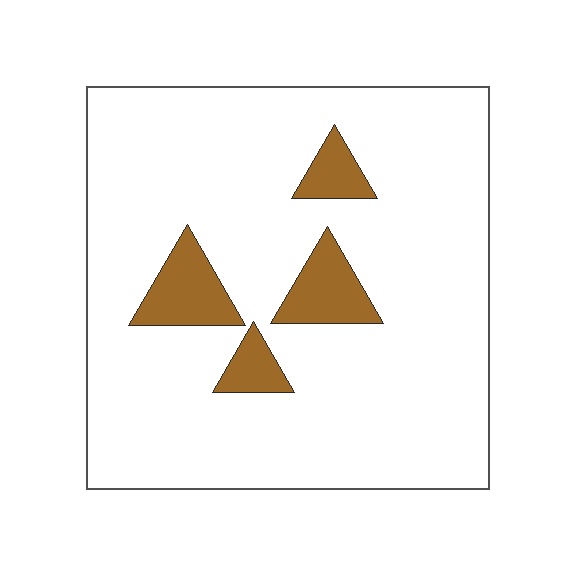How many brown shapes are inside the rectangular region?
4.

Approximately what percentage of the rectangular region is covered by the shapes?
Approximately 10%.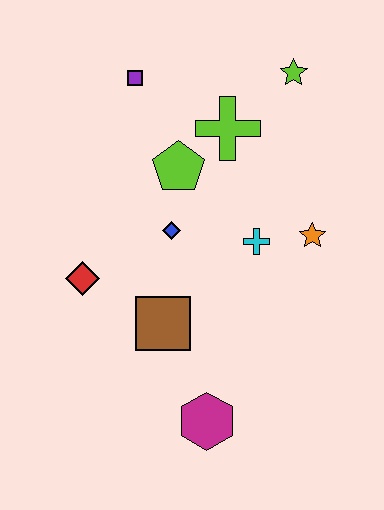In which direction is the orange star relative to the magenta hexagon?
The orange star is above the magenta hexagon.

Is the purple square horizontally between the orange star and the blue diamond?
No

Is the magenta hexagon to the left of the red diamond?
No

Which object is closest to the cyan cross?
The orange star is closest to the cyan cross.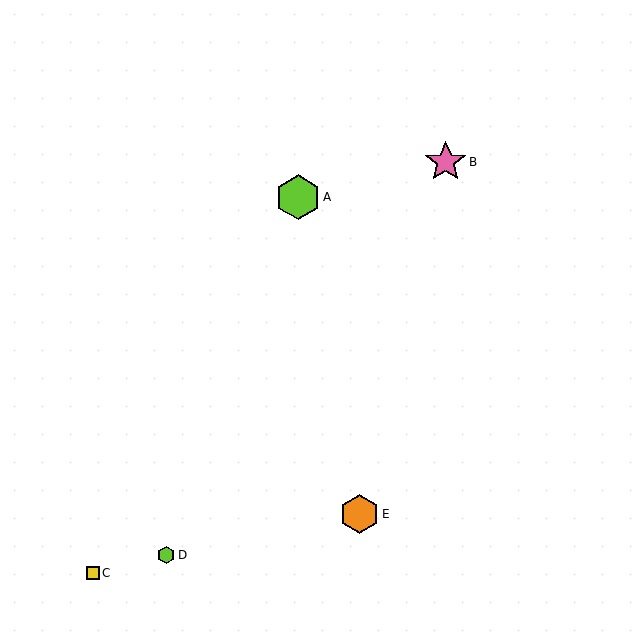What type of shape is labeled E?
Shape E is an orange hexagon.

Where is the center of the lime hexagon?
The center of the lime hexagon is at (298, 197).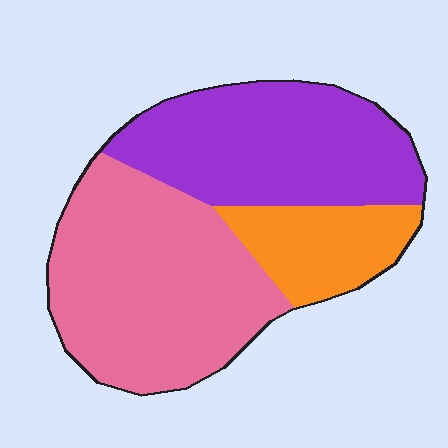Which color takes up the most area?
Pink, at roughly 45%.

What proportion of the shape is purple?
Purple covers around 35% of the shape.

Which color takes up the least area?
Orange, at roughly 15%.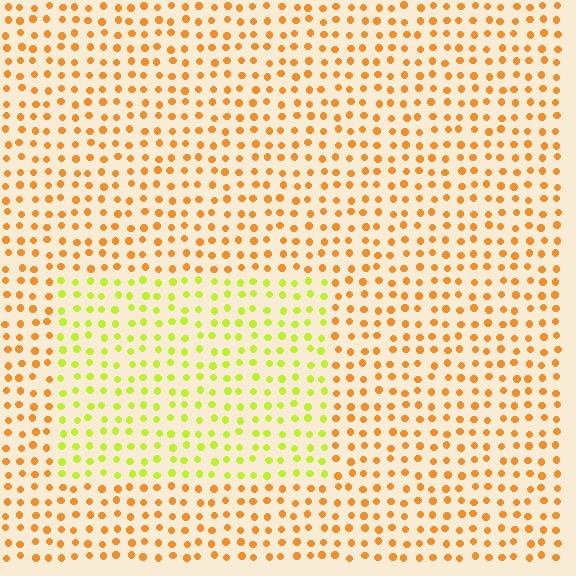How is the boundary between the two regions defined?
The boundary is defined purely by a slight shift in hue (about 47 degrees). Spacing, size, and orientation are identical on both sides.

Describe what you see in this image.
The image is filled with small orange elements in a uniform arrangement. A rectangle-shaped region is visible where the elements are tinted to a slightly different hue, forming a subtle color boundary.